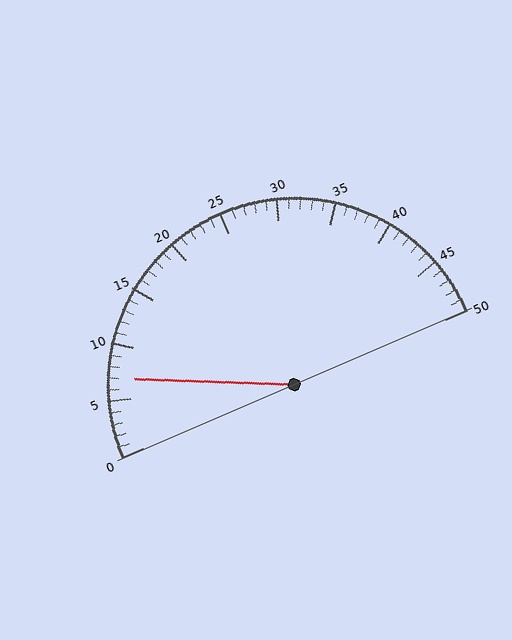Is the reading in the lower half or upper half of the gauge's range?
The reading is in the lower half of the range (0 to 50).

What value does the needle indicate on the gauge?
The needle indicates approximately 7.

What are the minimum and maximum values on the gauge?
The gauge ranges from 0 to 50.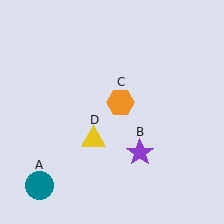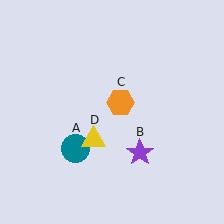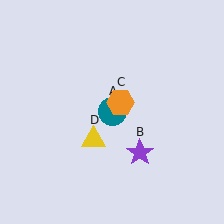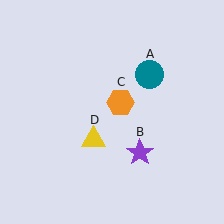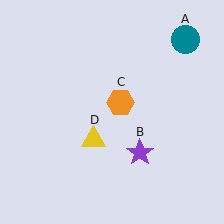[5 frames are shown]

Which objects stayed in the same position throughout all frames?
Purple star (object B) and orange hexagon (object C) and yellow triangle (object D) remained stationary.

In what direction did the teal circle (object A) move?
The teal circle (object A) moved up and to the right.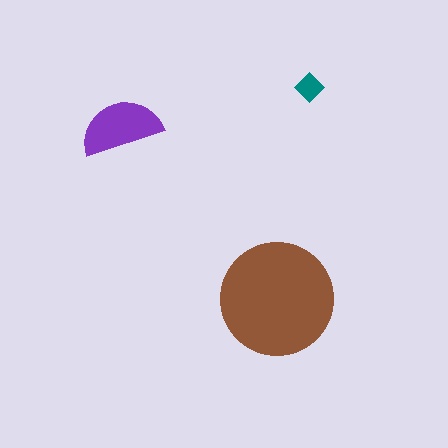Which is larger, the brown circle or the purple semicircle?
The brown circle.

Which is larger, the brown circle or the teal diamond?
The brown circle.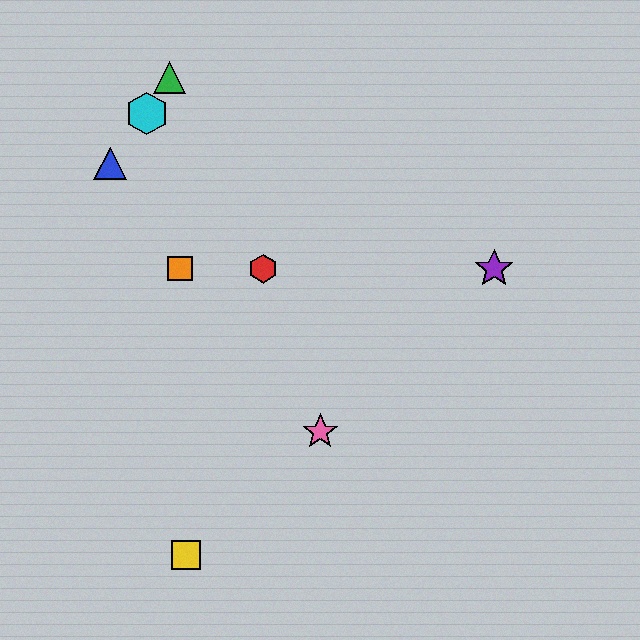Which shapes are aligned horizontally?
The red hexagon, the purple star, the orange square are aligned horizontally.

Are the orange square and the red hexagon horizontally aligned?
Yes, both are at y≈269.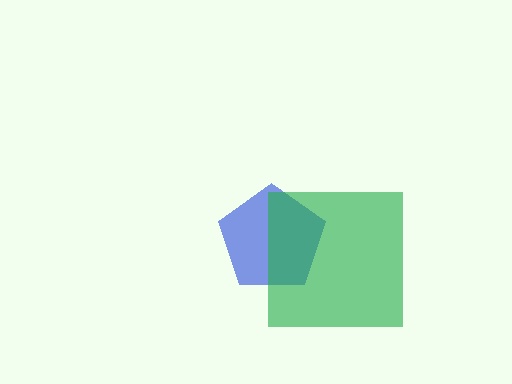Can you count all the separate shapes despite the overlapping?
Yes, there are 2 separate shapes.